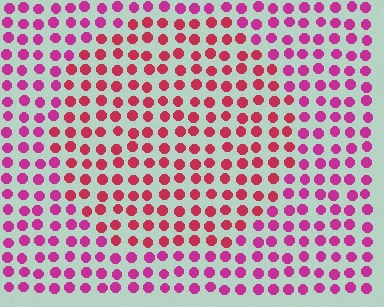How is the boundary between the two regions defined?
The boundary is defined purely by a slight shift in hue (about 28 degrees). Spacing, size, and orientation are identical on both sides.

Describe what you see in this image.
The image is filled with small magenta elements in a uniform arrangement. A circle-shaped region is visible where the elements are tinted to a slightly different hue, forming a subtle color boundary.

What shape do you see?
I see a circle.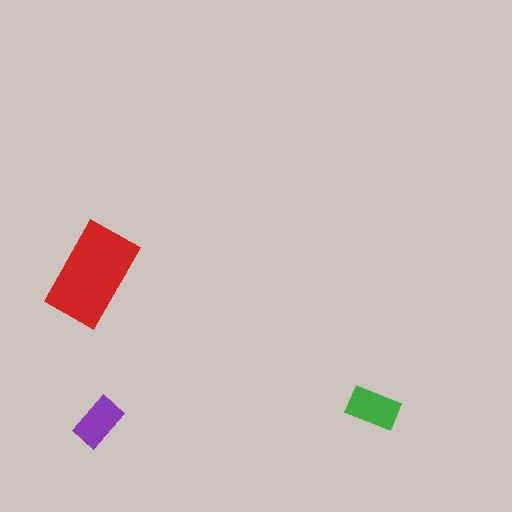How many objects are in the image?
There are 3 objects in the image.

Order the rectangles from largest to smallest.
the red one, the green one, the purple one.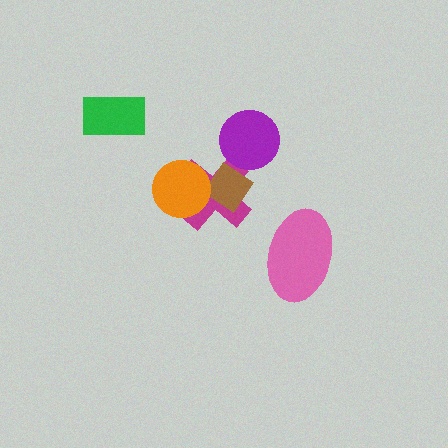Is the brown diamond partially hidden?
Yes, it is partially covered by another shape.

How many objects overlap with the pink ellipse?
0 objects overlap with the pink ellipse.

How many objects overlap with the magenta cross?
2 objects overlap with the magenta cross.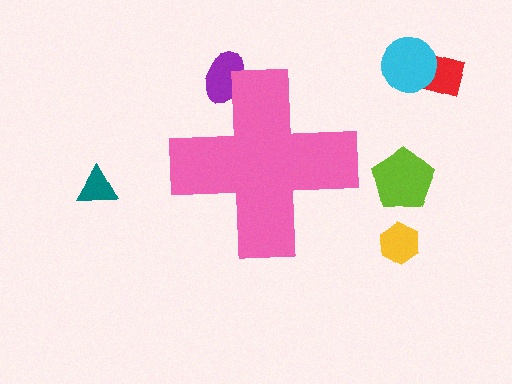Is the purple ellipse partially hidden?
Yes, the purple ellipse is partially hidden behind the pink cross.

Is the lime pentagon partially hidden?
No, the lime pentagon is fully visible.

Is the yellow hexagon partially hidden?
No, the yellow hexagon is fully visible.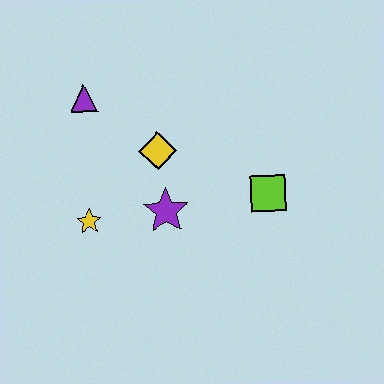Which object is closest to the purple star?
The yellow diamond is closest to the purple star.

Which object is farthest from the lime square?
The purple triangle is farthest from the lime square.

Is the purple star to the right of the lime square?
No